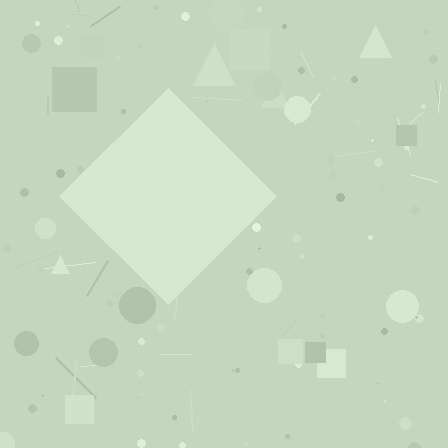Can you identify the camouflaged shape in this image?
The camouflaged shape is a diamond.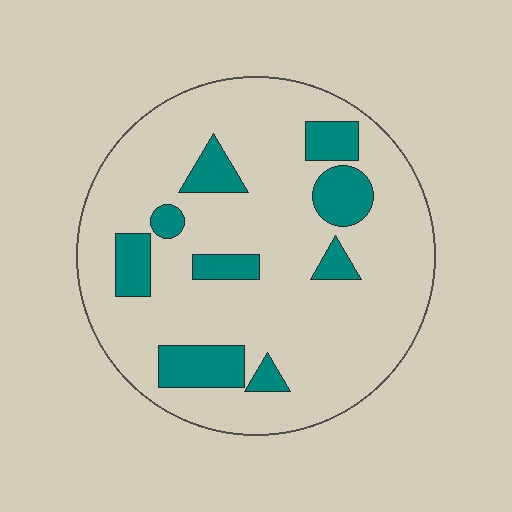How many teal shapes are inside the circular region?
9.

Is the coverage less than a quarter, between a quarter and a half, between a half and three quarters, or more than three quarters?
Less than a quarter.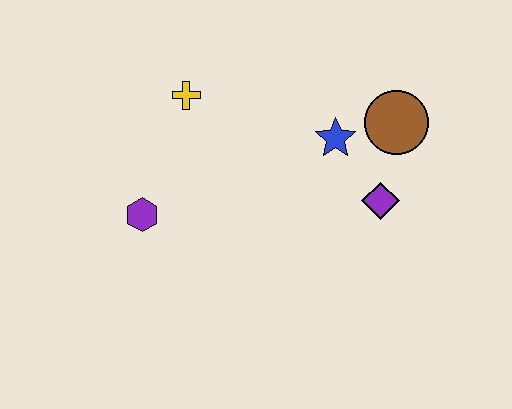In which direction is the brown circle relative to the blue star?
The brown circle is to the right of the blue star.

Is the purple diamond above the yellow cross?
No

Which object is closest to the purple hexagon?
The yellow cross is closest to the purple hexagon.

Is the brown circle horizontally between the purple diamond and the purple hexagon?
No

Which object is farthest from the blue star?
The purple hexagon is farthest from the blue star.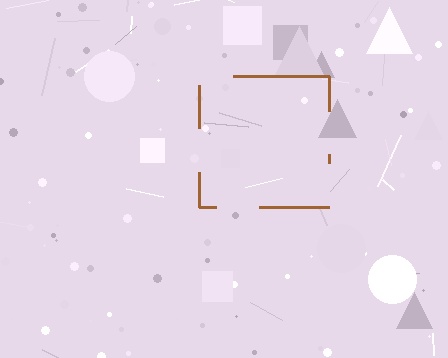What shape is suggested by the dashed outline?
The dashed outline suggests a square.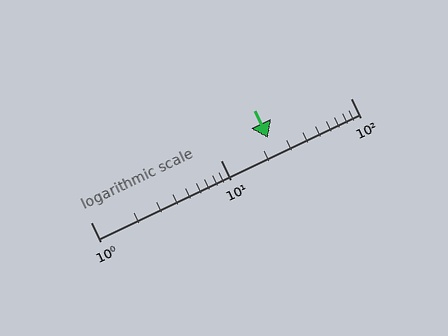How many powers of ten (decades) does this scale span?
The scale spans 2 decades, from 1 to 100.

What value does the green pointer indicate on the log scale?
The pointer indicates approximately 23.